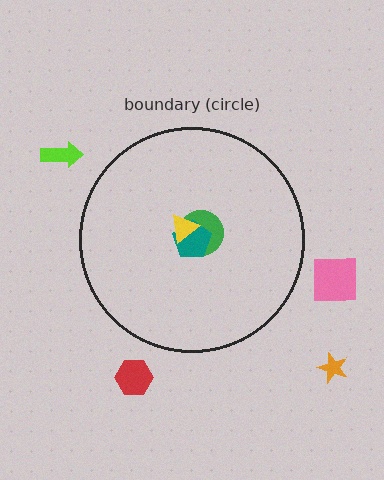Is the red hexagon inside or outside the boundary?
Outside.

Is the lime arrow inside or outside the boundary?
Outside.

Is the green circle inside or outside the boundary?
Inside.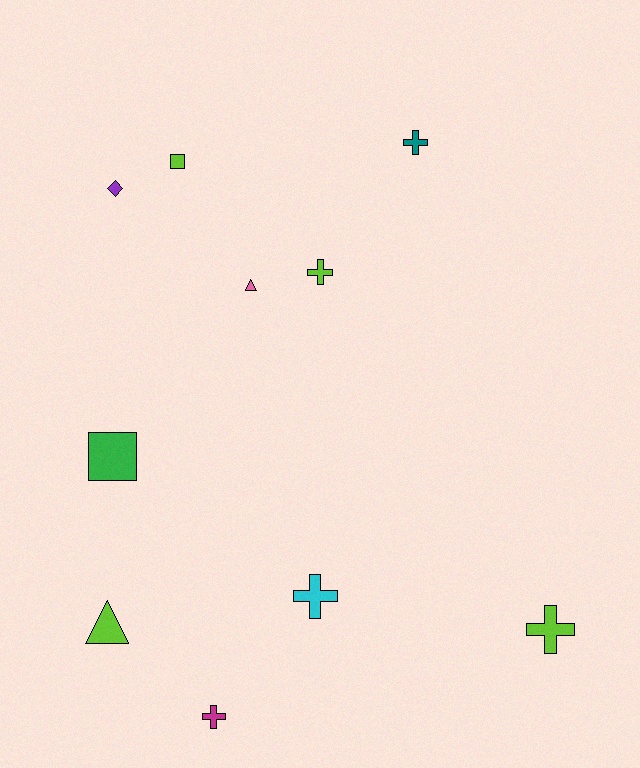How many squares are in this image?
There are 2 squares.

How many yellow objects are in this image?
There are no yellow objects.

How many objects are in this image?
There are 10 objects.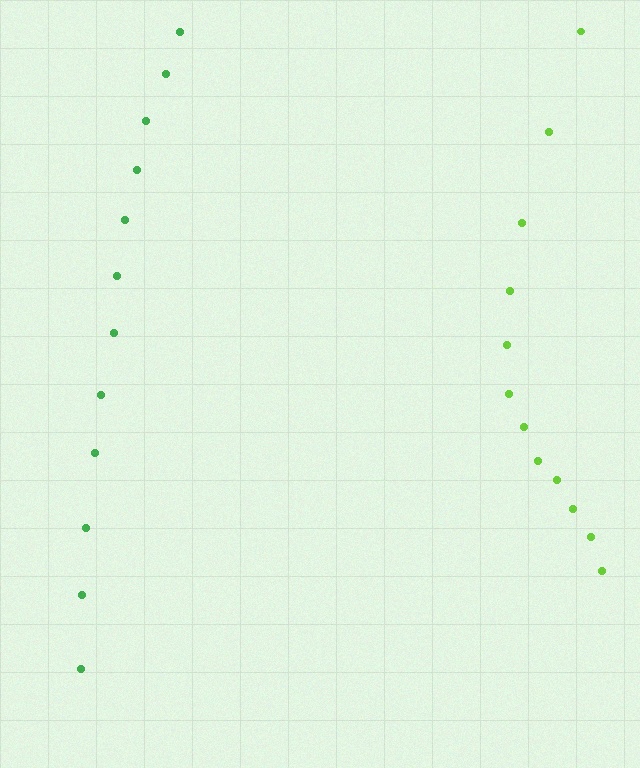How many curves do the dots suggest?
There are 2 distinct paths.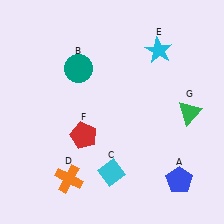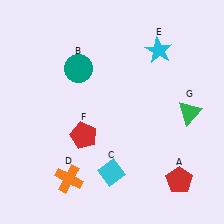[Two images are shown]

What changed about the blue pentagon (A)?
In Image 1, A is blue. In Image 2, it changed to red.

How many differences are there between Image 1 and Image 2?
There is 1 difference between the two images.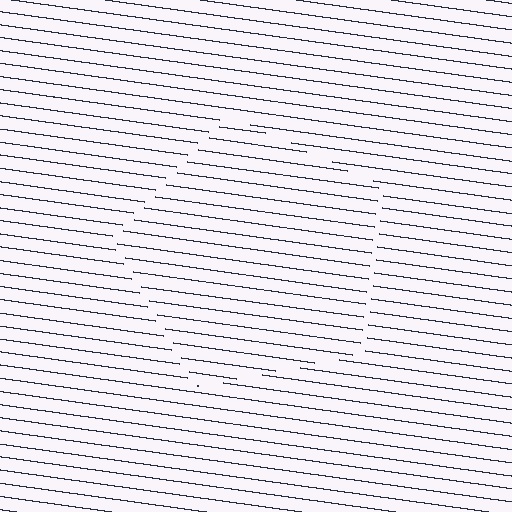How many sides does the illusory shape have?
5 sides — the line-ends trace a pentagon.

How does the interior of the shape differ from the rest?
The interior of the shape contains the same grating, shifted by half a period — the contour is defined by the phase discontinuity where line-ends from the inner and outer gratings abut.